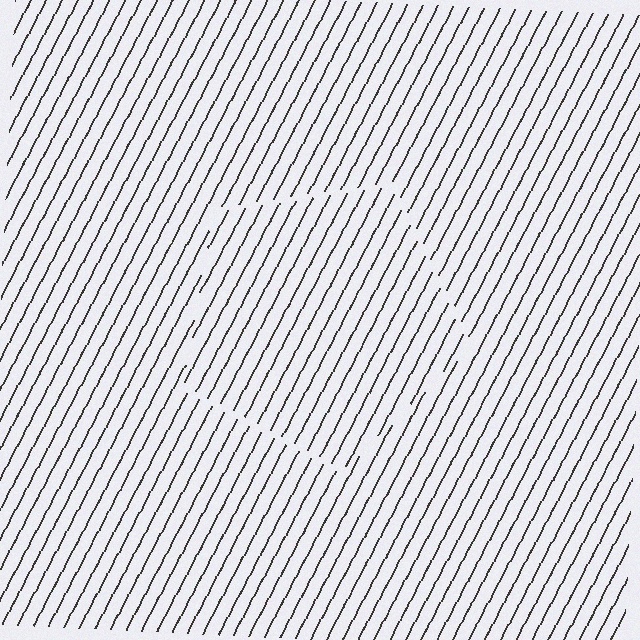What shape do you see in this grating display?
An illusory pentagon. The interior of the shape contains the same grating, shifted by half a period — the contour is defined by the phase discontinuity where line-ends from the inner and outer gratings abut.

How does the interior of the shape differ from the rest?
The interior of the shape contains the same grating, shifted by half a period — the contour is defined by the phase discontinuity where line-ends from the inner and outer gratings abut.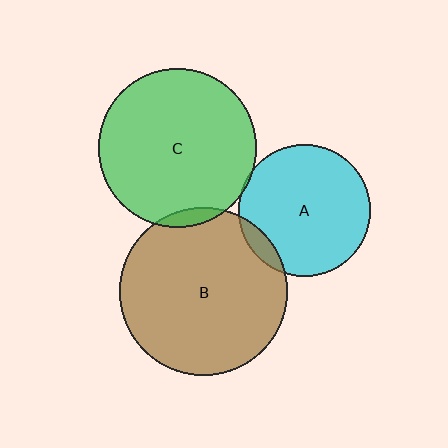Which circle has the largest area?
Circle B (brown).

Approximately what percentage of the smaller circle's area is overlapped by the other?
Approximately 5%.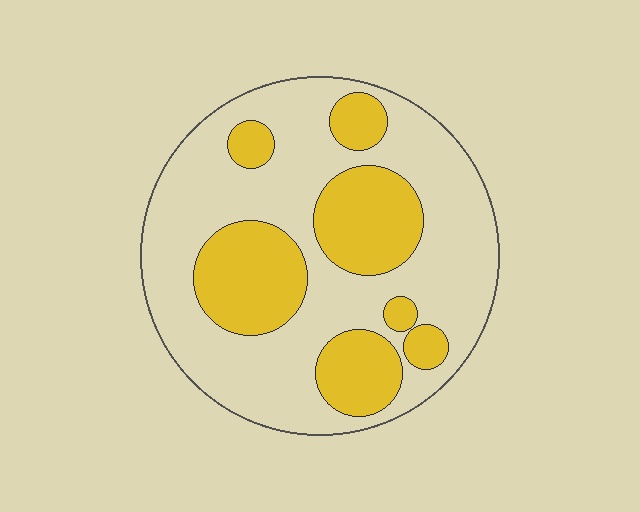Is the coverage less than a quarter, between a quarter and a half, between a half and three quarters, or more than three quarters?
Between a quarter and a half.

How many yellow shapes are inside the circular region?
7.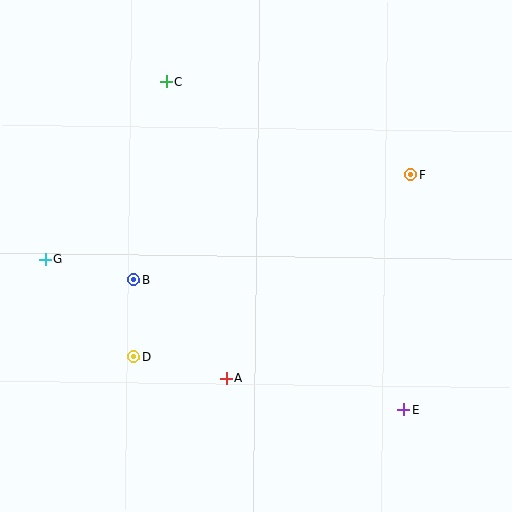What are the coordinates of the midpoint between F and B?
The midpoint between F and B is at (272, 227).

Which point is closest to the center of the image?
Point B at (133, 279) is closest to the center.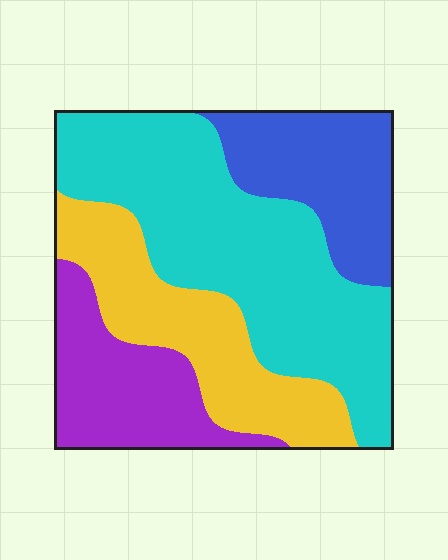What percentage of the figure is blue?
Blue covers around 20% of the figure.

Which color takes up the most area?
Cyan, at roughly 40%.